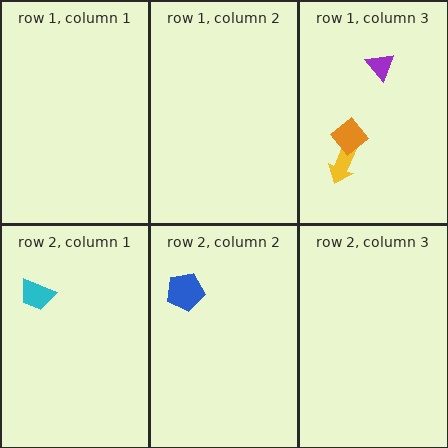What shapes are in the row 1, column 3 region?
The yellow arrow, the purple triangle, the orange diamond.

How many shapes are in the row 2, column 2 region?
1.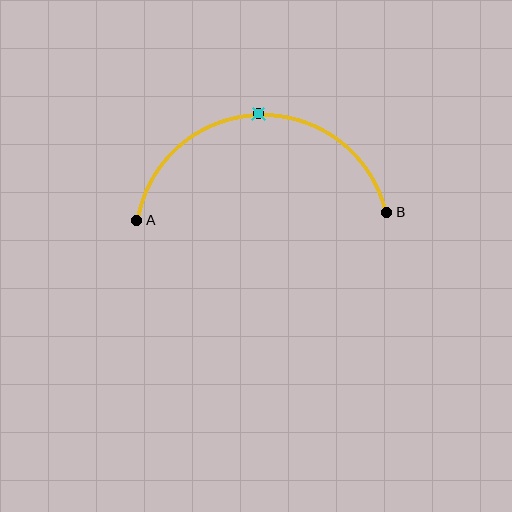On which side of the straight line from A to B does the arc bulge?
The arc bulges above the straight line connecting A and B.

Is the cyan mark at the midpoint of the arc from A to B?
Yes. The cyan mark lies on the arc at equal arc-length from both A and B — it is the arc midpoint.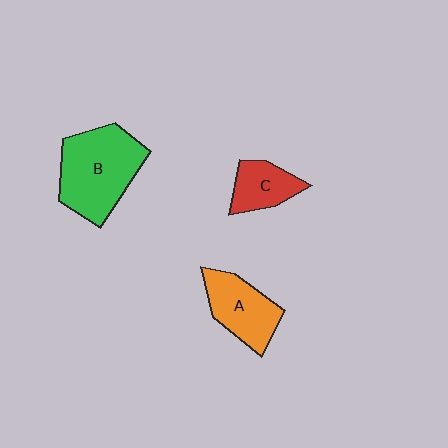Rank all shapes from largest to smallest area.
From largest to smallest: B (green), A (orange), C (red).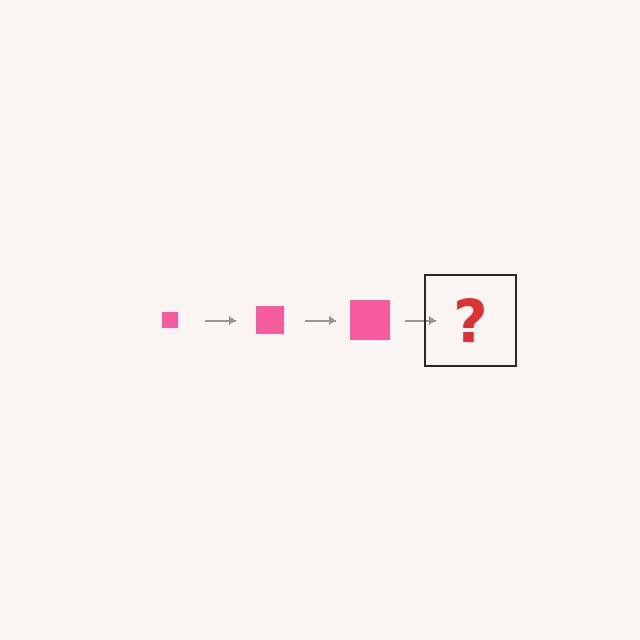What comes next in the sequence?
The next element should be a pink square, larger than the previous one.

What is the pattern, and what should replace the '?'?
The pattern is that the square gets progressively larger each step. The '?' should be a pink square, larger than the previous one.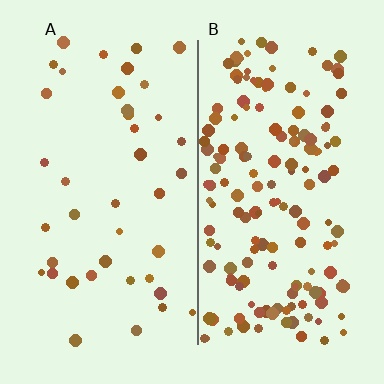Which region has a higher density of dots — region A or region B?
B (the right).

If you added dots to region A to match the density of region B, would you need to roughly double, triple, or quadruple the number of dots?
Approximately quadruple.